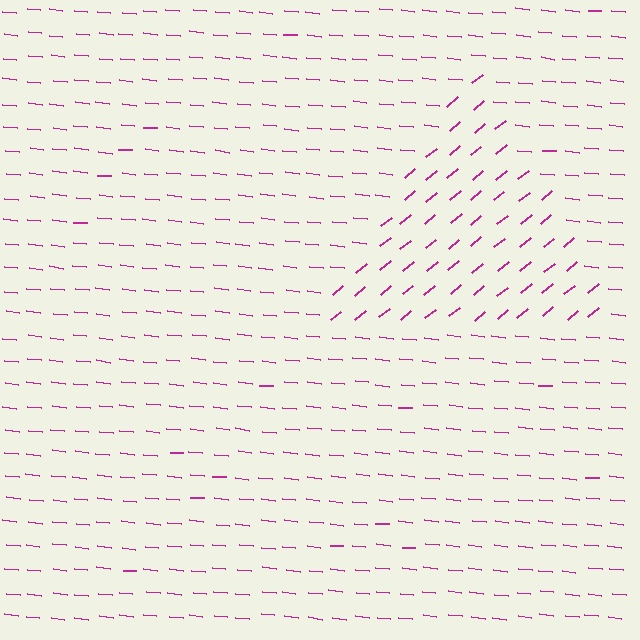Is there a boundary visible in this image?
Yes, there is a texture boundary formed by a change in line orientation.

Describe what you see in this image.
The image is filled with small magenta line segments. A triangle region in the image has lines oriented differently from the surrounding lines, creating a visible texture boundary.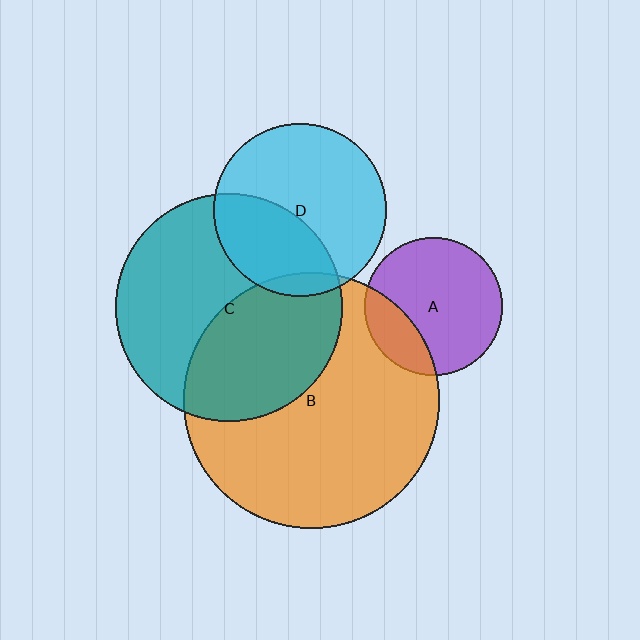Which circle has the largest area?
Circle B (orange).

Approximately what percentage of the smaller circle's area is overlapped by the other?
Approximately 40%.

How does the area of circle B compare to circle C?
Approximately 1.3 times.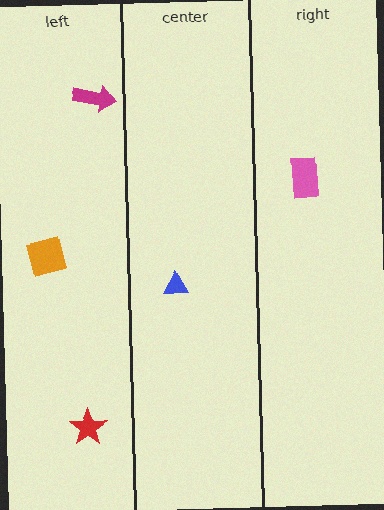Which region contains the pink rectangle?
The right region.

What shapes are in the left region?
The orange square, the red star, the magenta arrow.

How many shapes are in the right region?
1.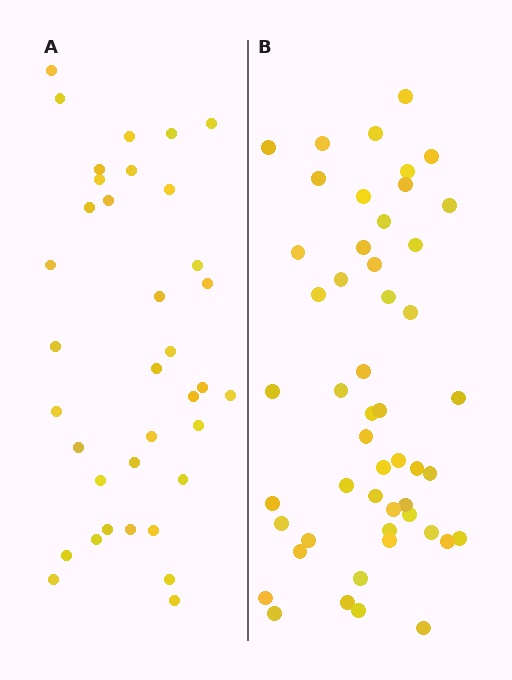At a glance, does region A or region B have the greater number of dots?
Region B (the right region) has more dots.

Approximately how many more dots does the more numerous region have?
Region B has approximately 15 more dots than region A.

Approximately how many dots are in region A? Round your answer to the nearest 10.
About 40 dots. (The exact count is 36, which rounds to 40.)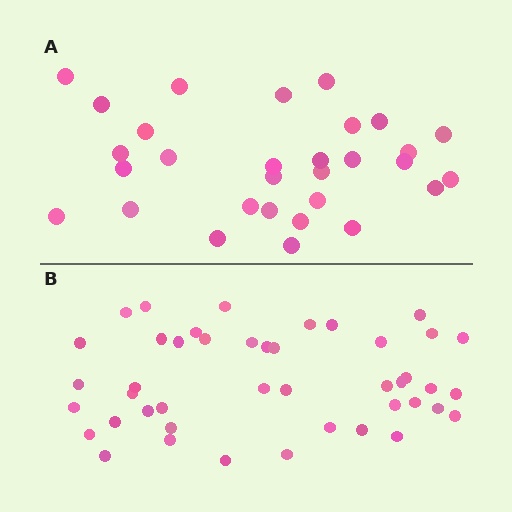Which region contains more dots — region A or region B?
Region B (the bottom region) has more dots.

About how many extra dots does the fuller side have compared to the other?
Region B has approximately 15 more dots than region A.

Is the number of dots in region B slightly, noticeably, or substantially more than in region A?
Region B has substantially more. The ratio is roughly 1.5 to 1.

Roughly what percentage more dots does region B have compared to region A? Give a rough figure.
About 45% more.